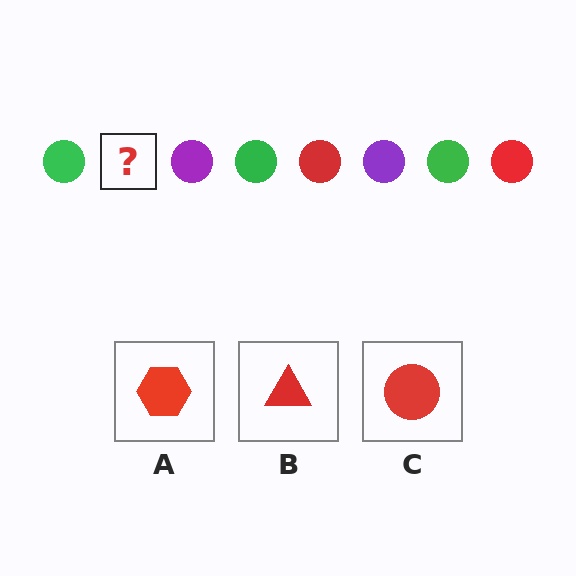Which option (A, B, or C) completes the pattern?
C.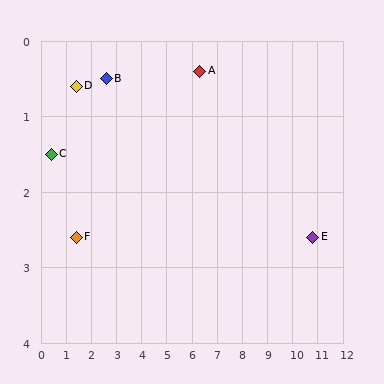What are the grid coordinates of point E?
Point E is at approximately (10.8, 2.6).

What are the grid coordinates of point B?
Point B is at approximately (2.6, 0.5).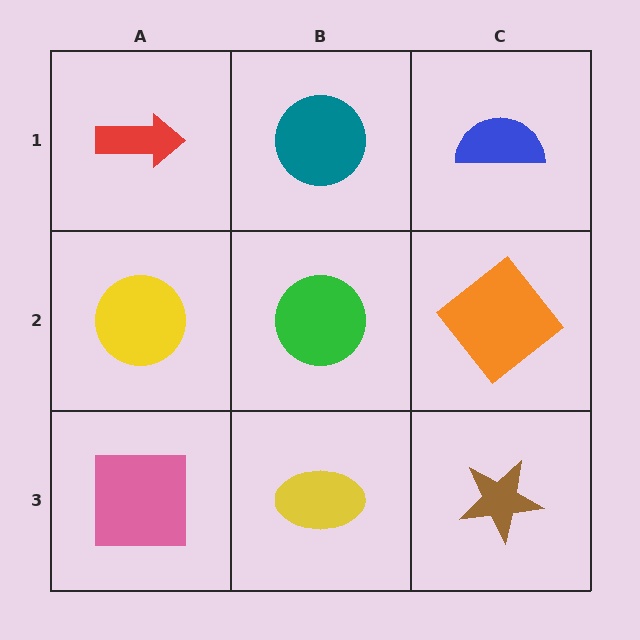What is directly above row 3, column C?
An orange diamond.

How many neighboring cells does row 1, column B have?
3.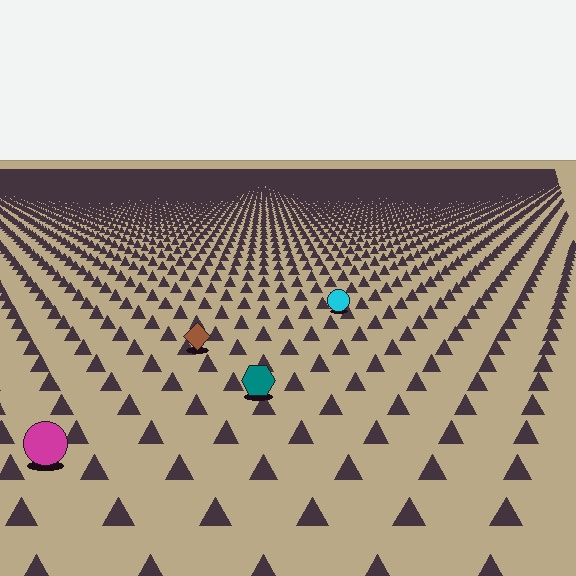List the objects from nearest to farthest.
From nearest to farthest: the magenta circle, the teal hexagon, the brown diamond, the cyan circle.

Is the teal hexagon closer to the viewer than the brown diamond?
Yes. The teal hexagon is closer — you can tell from the texture gradient: the ground texture is coarser near it.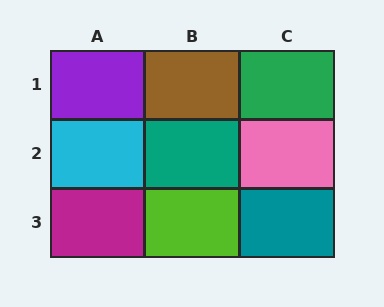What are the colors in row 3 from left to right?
Magenta, lime, teal.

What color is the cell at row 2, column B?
Teal.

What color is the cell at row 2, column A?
Cyan.